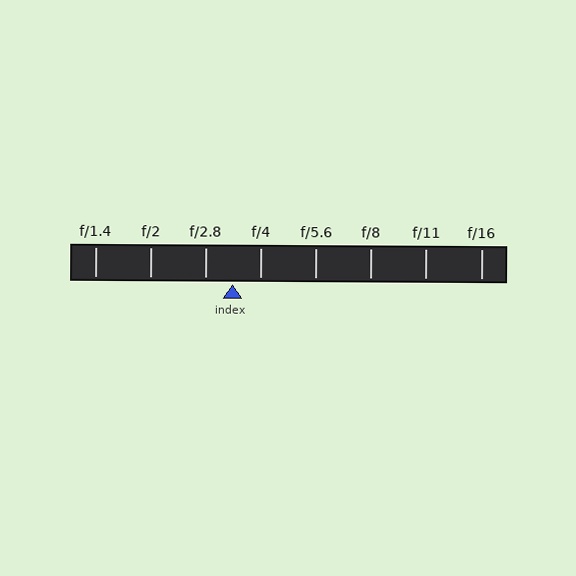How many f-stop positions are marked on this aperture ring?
There are 8 f-stop positions marked.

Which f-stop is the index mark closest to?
The index mark is closest to f/2.8.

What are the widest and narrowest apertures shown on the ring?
The widest aperture shown is f/1.4 and the narrowest is f/16.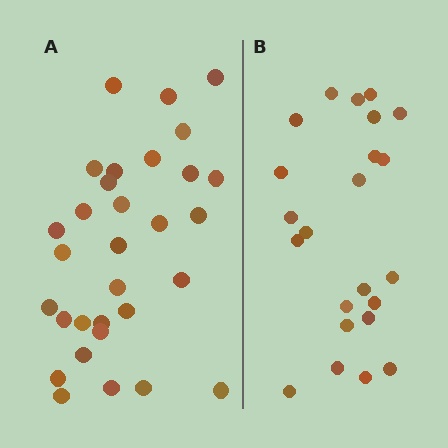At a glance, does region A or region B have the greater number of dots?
Region A (the left region) has more dots.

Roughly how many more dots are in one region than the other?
Region A has roughly 8 or so more dots than region B.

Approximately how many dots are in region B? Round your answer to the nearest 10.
About 20 dots. (The exact count is 23, which rounds to 20.)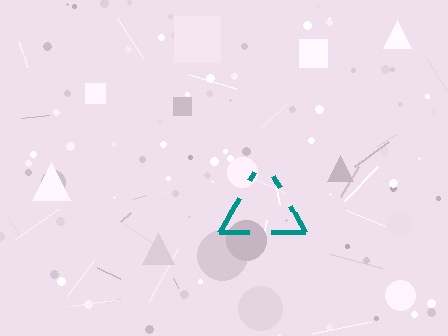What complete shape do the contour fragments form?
The contour fragments form a triangle.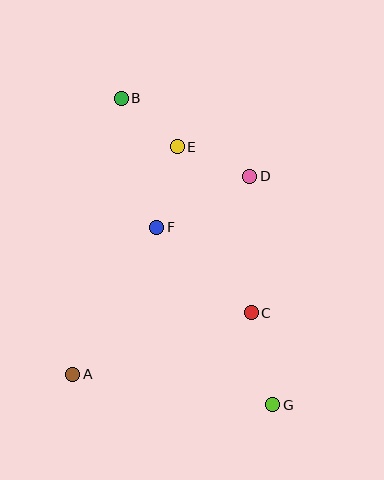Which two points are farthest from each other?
Points B and G are farthest from each other.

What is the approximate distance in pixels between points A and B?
The distance between A and B is approximately 280 pixels.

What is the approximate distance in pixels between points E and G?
The distance between E and G is approximately 275 pixels.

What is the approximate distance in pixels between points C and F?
The distance between C and F is approximately 128 pixels.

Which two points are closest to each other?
Points B and E are closest to each other.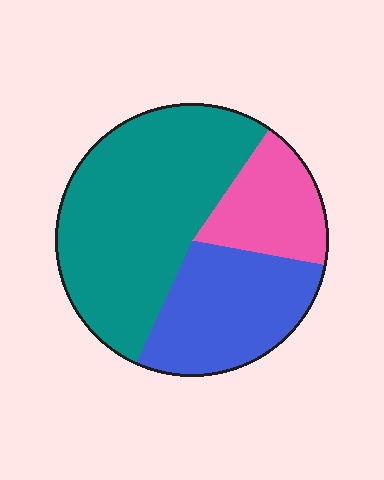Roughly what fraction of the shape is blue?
Blue takes up about one quarter (1/4) of the shape.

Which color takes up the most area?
Teal, at roughly 55%.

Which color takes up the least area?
Pink, at roughly 20%.